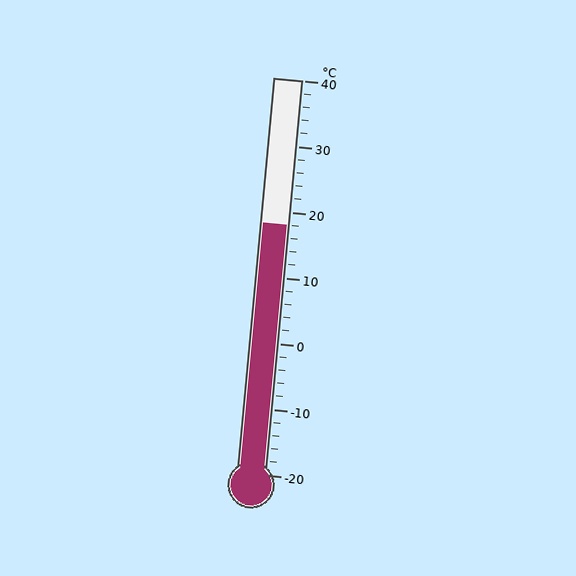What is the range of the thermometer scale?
The thermometer scale ranges from -20°C to 40°C.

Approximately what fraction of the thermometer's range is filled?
The thermometer is filled to approximately 65% of its range.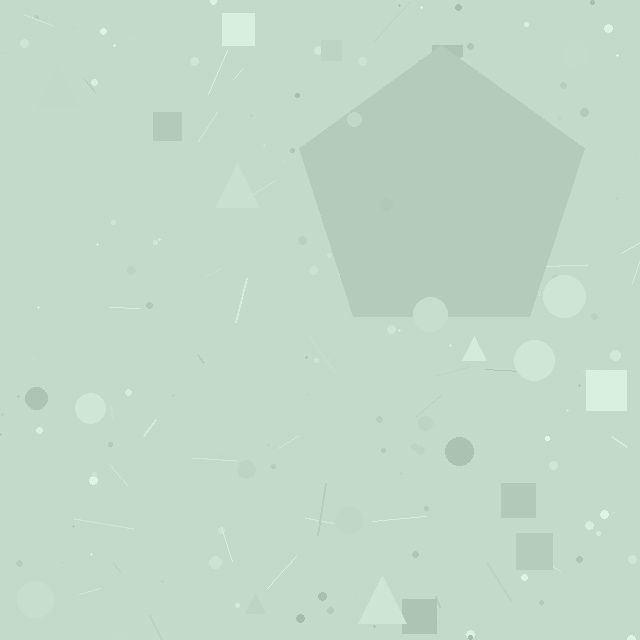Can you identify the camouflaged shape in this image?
The camouflaged shape is a pentagon.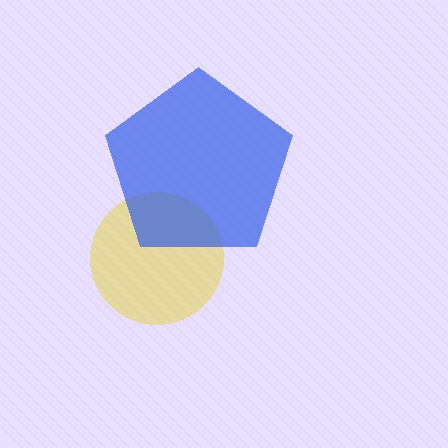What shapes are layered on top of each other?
The layered shapes are: a yellow circle, a blue pentagon.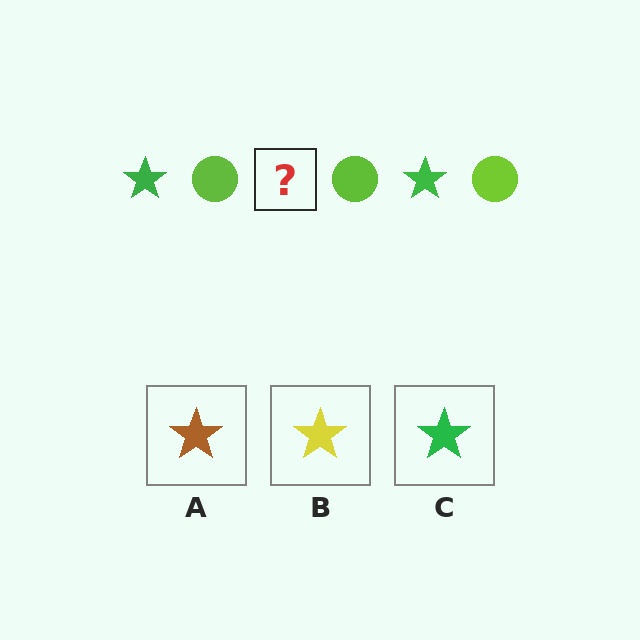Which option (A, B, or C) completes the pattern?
C.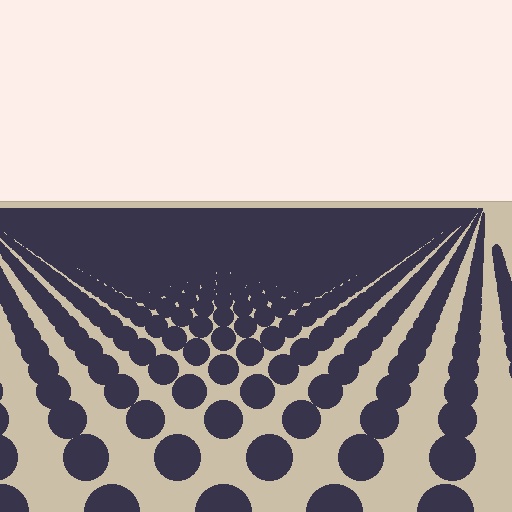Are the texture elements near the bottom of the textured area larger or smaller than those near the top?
Larger. Near the bottom, elements are closer to the viewer and appear at a bigger on-screen size.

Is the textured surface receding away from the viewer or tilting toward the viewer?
The surface is receding away from the viewer. Texture elements get smaller and denser toward the top.